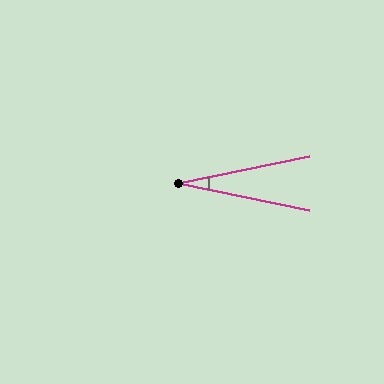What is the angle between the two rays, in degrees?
Approximately 23 degrees.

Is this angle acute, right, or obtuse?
It is acute.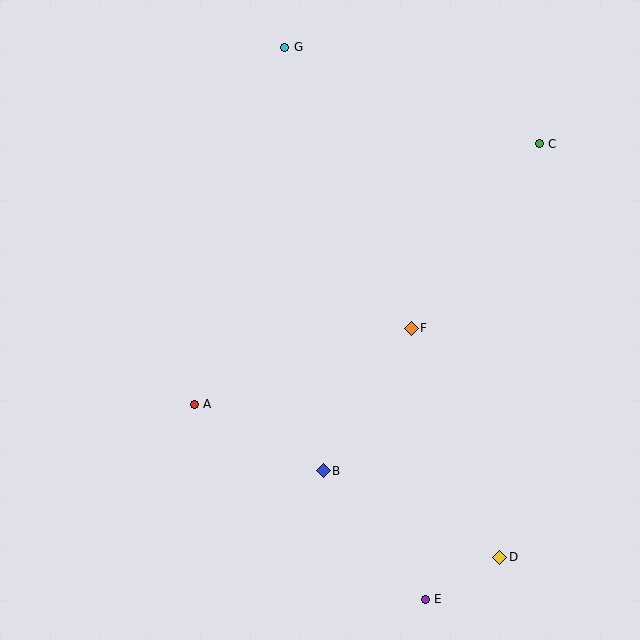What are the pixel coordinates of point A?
Point A is at (194, 404).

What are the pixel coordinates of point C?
Point C is at (539, 144).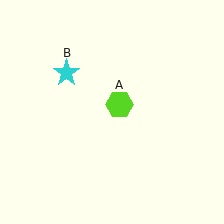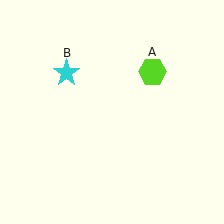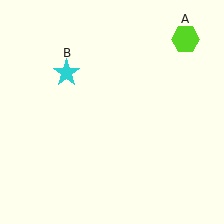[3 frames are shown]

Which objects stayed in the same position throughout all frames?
Cyan star (object B) remained stationary.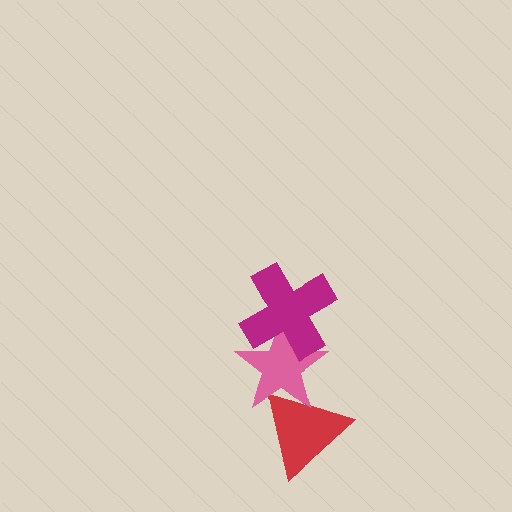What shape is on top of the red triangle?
The pink star is on top of the red triangle.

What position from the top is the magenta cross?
The magenta cross is 1st from the top.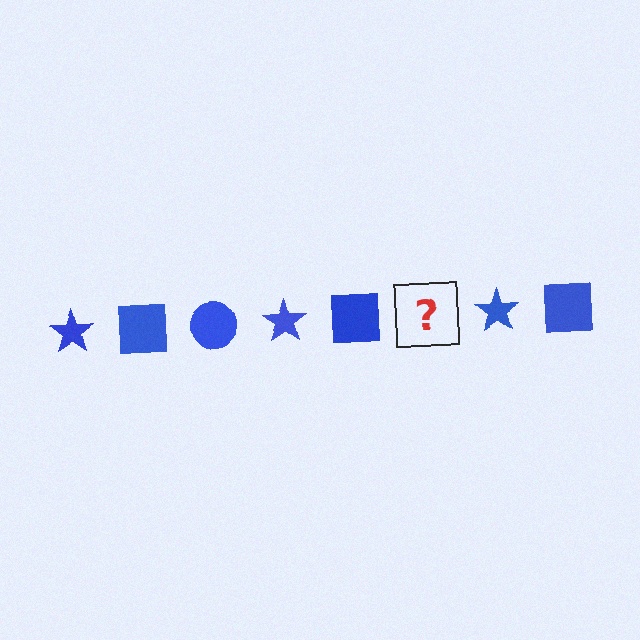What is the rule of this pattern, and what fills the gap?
The rule is that the pattern cycles through star, square, circle shapes in blue. The gap should be filled with a blue circle.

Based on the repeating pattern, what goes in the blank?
The blank should be a blue circle.